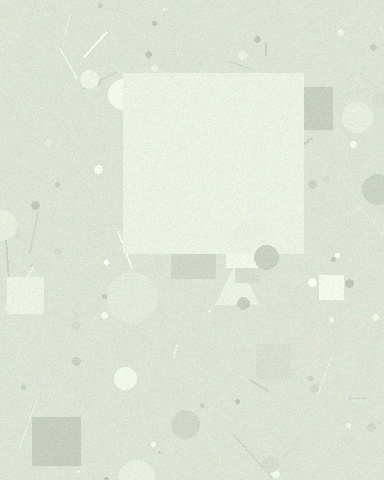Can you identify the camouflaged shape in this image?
The camouflaged shape is a square.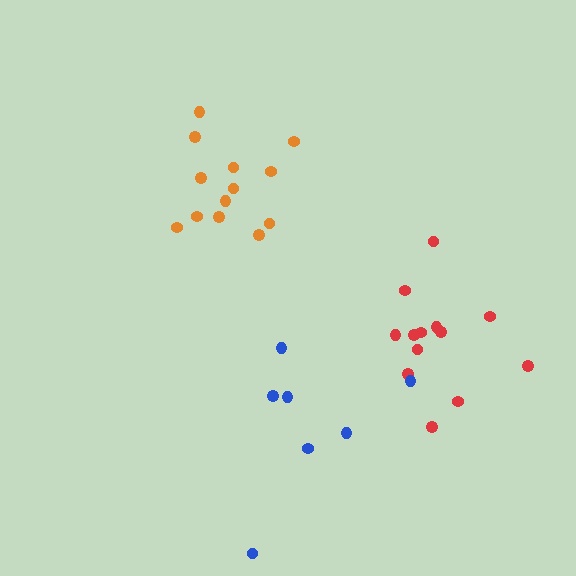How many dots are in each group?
Group 1: 13 dots, Group 2: 13 dots, Group 3: 7 dots (33 total).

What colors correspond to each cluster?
The clusters are colored: orange, red, blue.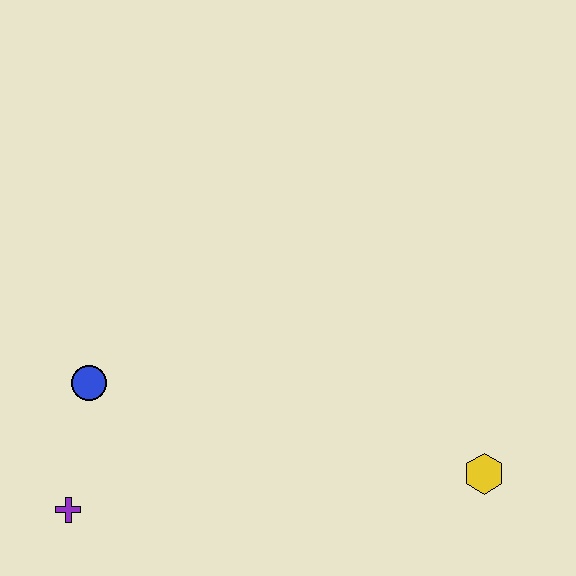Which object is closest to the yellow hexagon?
The blue circle is closest to the yellow hexagon.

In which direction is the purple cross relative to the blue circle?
The purple cross is below the blue circle.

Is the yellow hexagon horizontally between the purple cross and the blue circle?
No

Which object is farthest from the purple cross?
The yellow hexagon is farthest from the purple cross.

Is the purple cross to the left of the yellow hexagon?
Yes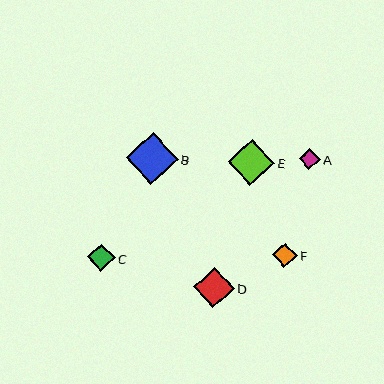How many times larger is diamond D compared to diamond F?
Diamond D is approximately 1.7 times the size of diamond F.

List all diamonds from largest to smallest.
From largest to smallest: B, E, D, C, F, A.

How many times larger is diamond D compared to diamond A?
Diamond D is approximately 1.9 times the size of diamond A.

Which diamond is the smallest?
Diamond A is the smallest with a size of approximately 21 pixels.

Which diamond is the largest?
Diamond B is the largest with a size of approximately 52 pixels.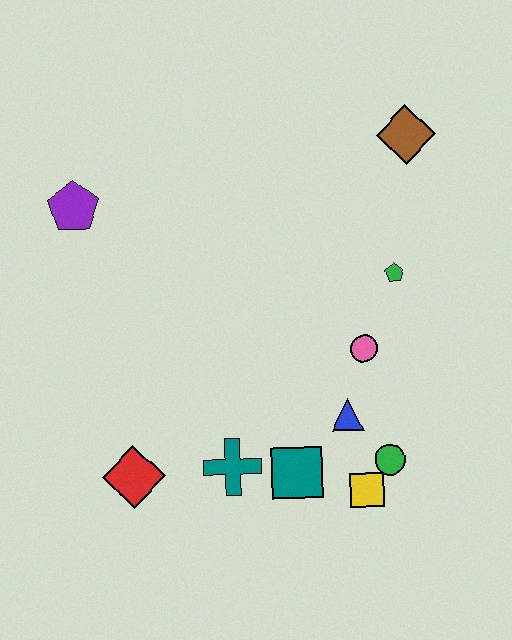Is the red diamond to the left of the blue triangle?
Yes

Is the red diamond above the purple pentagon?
No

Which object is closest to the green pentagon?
The pink circle is closest to the green pentagon.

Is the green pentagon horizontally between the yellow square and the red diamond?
No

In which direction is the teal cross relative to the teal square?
The teal cross is to the left of the teal square.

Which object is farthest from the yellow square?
The purple pentagon is farthest from the yellow square.